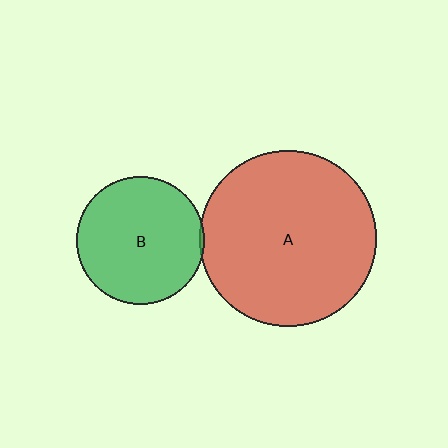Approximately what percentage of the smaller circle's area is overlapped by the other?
Approximately 5%.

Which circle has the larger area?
Circle A (red).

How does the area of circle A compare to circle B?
Approximately 1.9 times.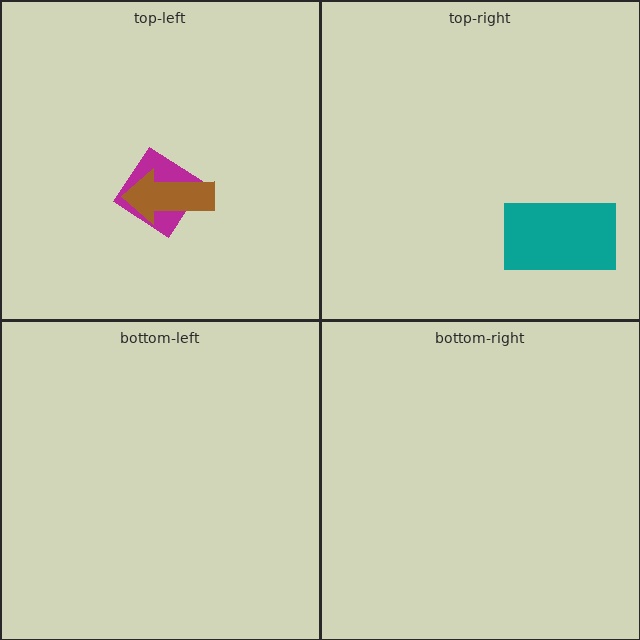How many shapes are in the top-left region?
2.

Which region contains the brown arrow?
The top-left region.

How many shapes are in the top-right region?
1.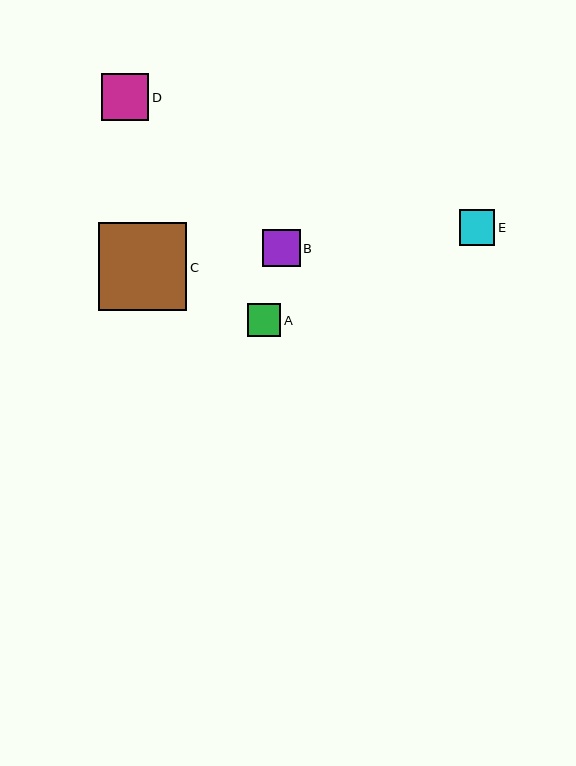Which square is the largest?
Square C is the largest with a size of approximately 88 pixels.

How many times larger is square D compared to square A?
Square D is approximately 1.4 times the size of square A.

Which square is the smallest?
Square A is the smallest with a size of approximately 33 pixels.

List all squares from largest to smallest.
From largest to smallest: C, D, B, E, A.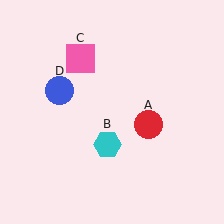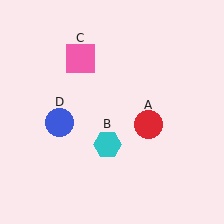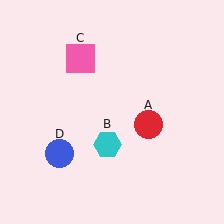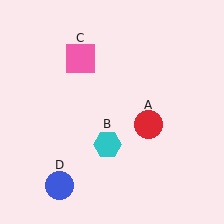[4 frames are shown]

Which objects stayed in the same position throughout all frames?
Red circle (object A) and cyan hexagon (object B) and pink square (object C) remained stationary.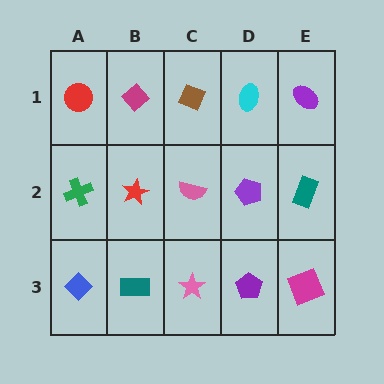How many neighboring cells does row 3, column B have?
3.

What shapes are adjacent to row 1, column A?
A green cross (row 2, column A), a magenta diamond (row 1, column B).